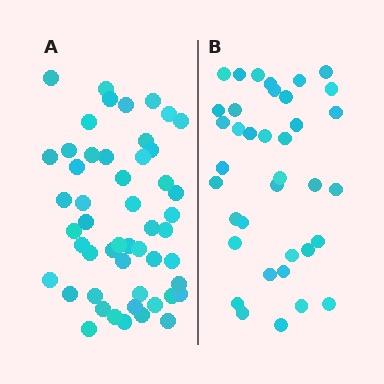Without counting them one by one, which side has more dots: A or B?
Region A (the left region) has more dots.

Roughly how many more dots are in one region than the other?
Region A has approximately 15 more dots than region B.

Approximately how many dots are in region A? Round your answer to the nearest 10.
About 50 dots. (The exact count is 51, which rounds to 50.)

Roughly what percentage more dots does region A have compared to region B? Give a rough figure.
About 40% more.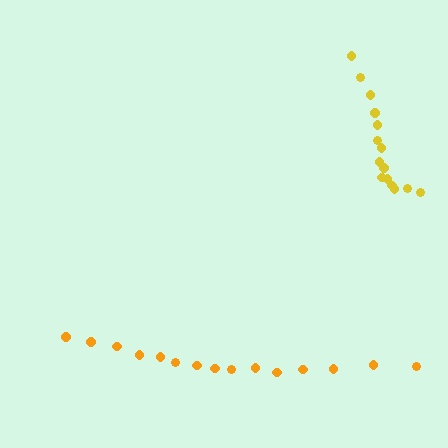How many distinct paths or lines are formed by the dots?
There are 2 distinct paths.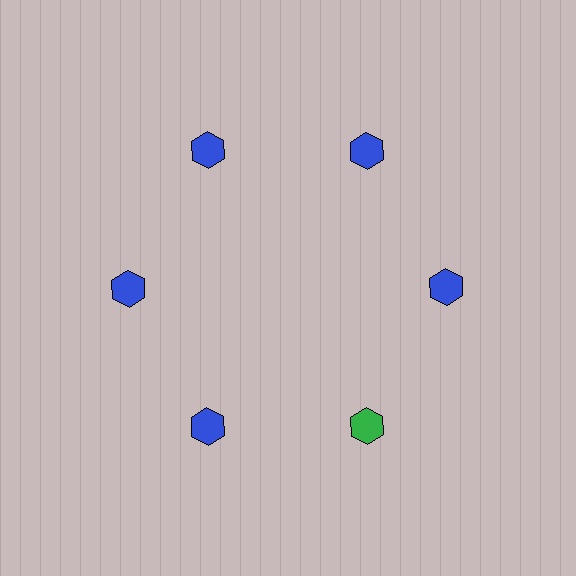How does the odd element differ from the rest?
It has a different color: green instead of blue.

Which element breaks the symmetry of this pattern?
The green hexagon at roughly the 5 o'clock position breaks the symmetry. All other shapes are blue hexagons.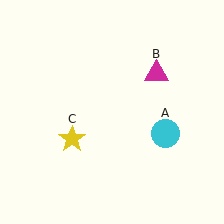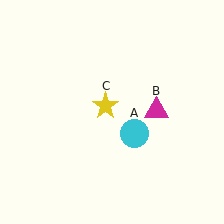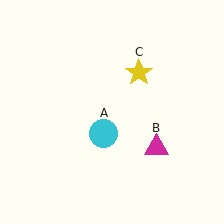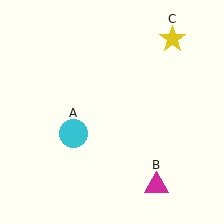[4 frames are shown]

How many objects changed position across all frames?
3 objects changed position: cyan circle (object A), magenta triangle (object B), yellow star (object C).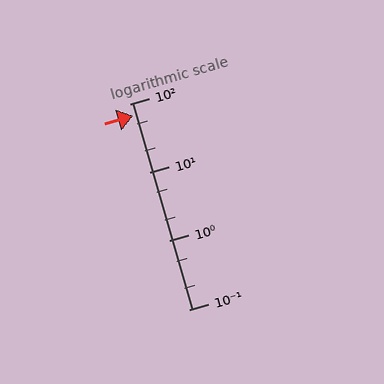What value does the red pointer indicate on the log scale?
The pointer indicates approximately 67.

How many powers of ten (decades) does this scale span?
The scale spans 3 decades, from 0.1 to 100.